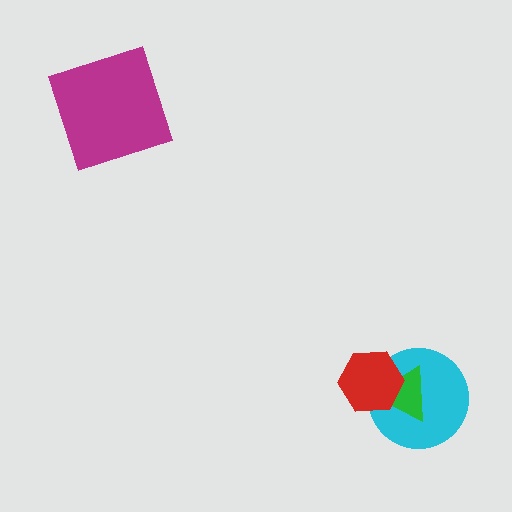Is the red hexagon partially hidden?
No, no other shape covers it.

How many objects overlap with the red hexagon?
2 objects overlap with the red hexagon.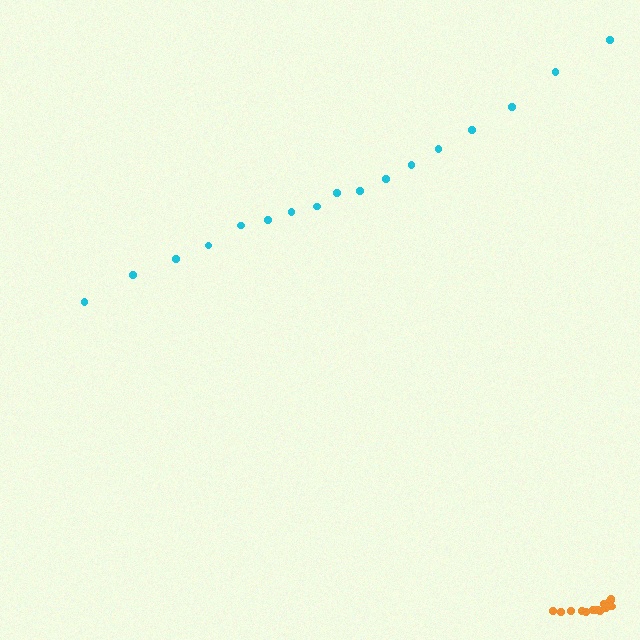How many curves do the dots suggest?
There are 2 distinct paths.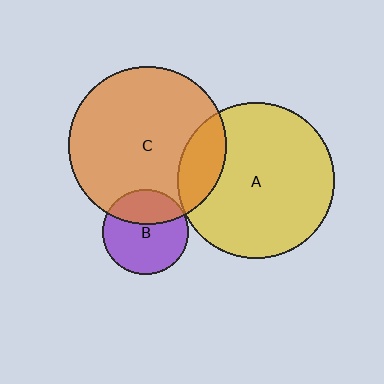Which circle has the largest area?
Circle C (orange).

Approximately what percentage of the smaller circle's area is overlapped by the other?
Approximately 35%.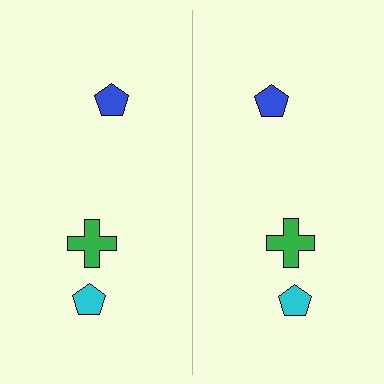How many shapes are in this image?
There are 6 shapes in this image.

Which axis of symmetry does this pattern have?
The pattern has a vertical axis of symmetry running through the center of the image.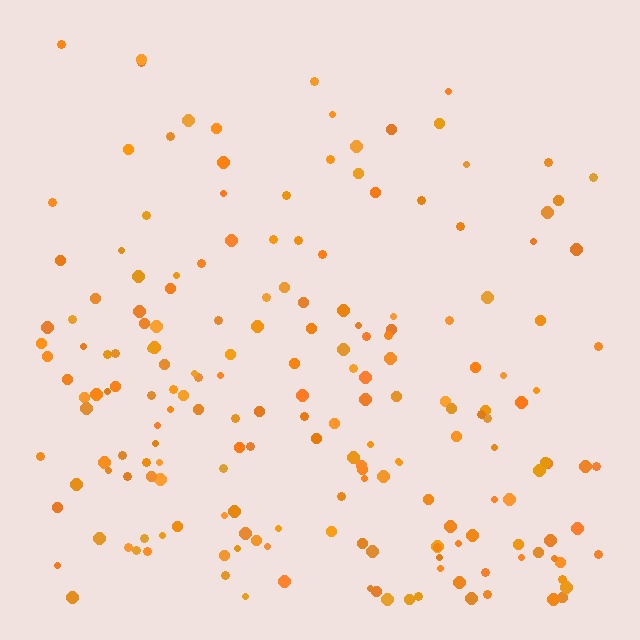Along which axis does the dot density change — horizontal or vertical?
Vertical.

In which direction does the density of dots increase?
From top to bottom, with the bottom side densest.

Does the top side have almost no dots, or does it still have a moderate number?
Still a moderate number, just noticeably fewer than the bottom.